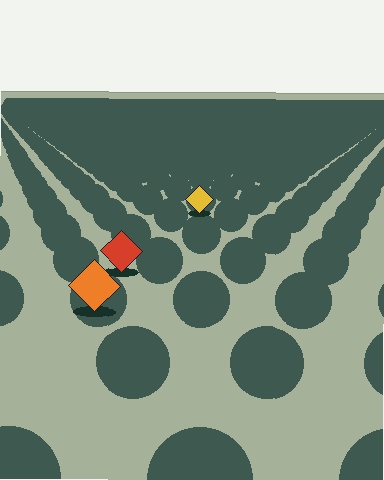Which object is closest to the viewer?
The orange diamond is closest. The texture marks near it are larger and more spread out.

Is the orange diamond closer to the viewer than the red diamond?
Yes. The orange diamond is closer — you can tell from the texture gradient: the ground texture is coarser near it.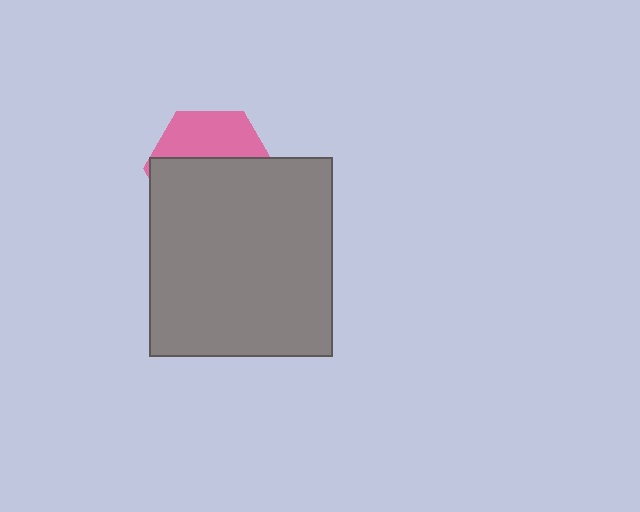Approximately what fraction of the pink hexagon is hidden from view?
Roughly 62% of the pink hexagon is hidden behind the gray rectangle.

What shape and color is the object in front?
The object in front is a gray rectangle.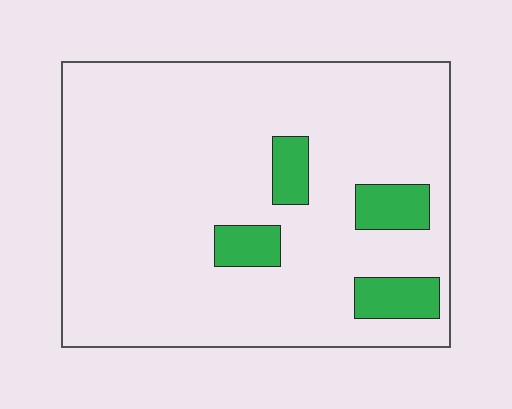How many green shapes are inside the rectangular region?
4.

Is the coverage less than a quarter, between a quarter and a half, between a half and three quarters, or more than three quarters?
Less than a quarter.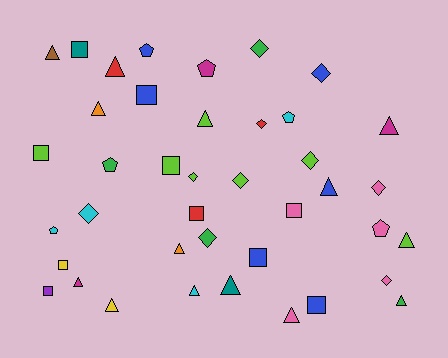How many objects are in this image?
There are 40 objects.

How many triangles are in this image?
There are 14 triangles.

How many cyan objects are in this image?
There are 4 cyan objects.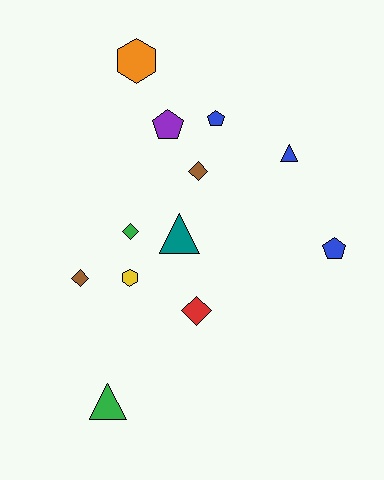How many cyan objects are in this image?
There are no cyan objects.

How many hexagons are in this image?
There are 2 hexagons.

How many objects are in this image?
There are 12 objects.